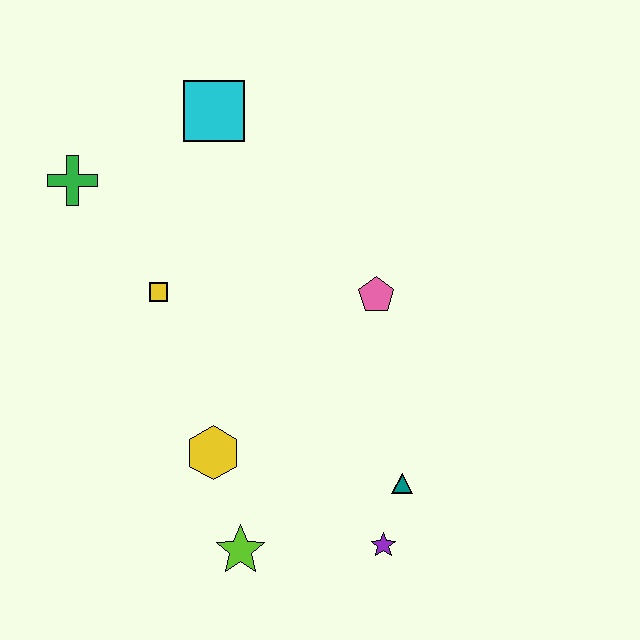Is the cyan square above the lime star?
Yes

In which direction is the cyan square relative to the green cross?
The cyan square is to the right of the green cross.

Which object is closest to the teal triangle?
The purple star is closest to the teal triangle.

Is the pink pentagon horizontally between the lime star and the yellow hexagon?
No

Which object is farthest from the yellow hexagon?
The cyan square is farthest from the yellow hexagon.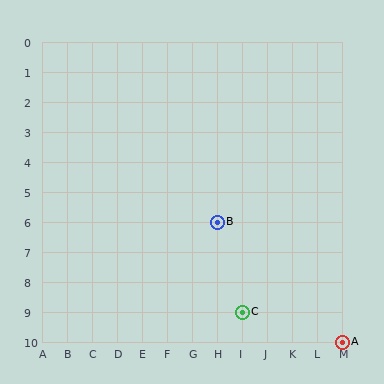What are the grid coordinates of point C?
Point C is at grid coordinates (I, 9).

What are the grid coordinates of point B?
Point B is at grid coordinates (H, 6).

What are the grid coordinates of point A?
Point A is at grid coordinates (M, 10).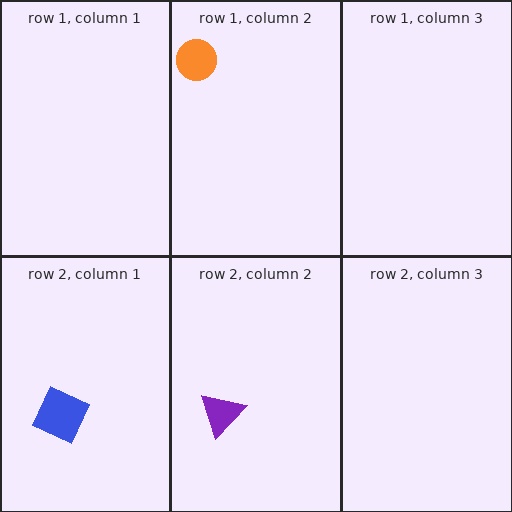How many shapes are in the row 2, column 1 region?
1.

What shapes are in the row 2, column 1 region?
The blue square.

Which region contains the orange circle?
The row 1, column 2 region.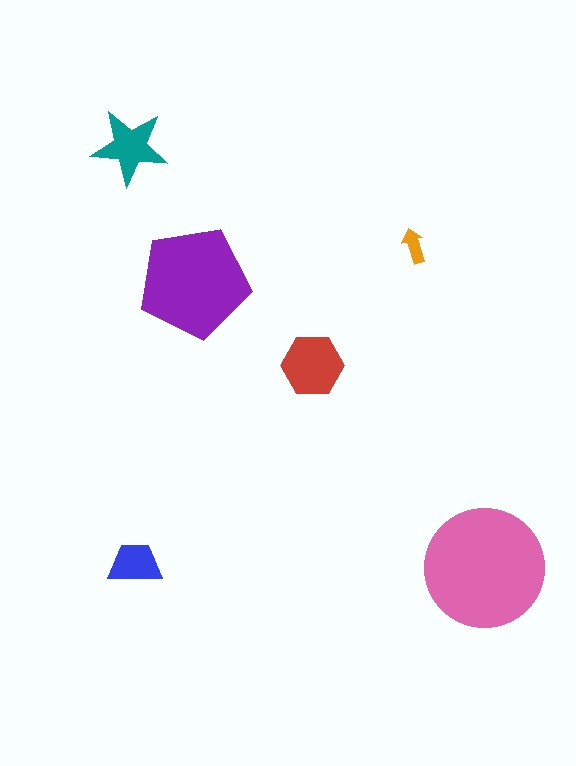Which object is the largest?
The pink circle.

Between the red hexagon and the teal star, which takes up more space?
The red hexagon.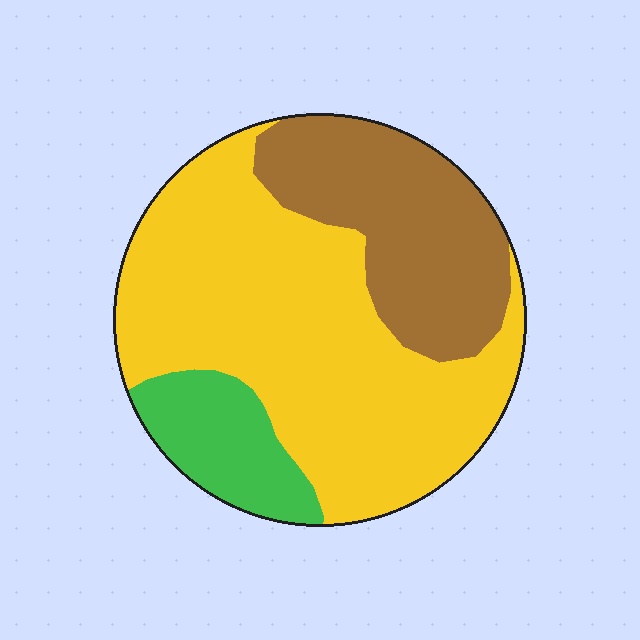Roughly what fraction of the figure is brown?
Brown takes up between a quarter and a half of the figure.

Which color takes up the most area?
Yellow, at roughly 60%.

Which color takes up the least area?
Green, at roughly 15%.